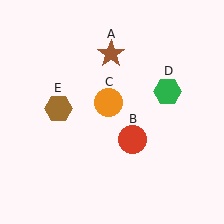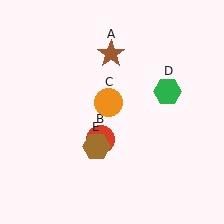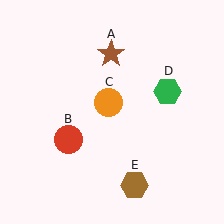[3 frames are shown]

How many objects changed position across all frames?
2 objects changed position: red circle (object B), brown hexagon (object E).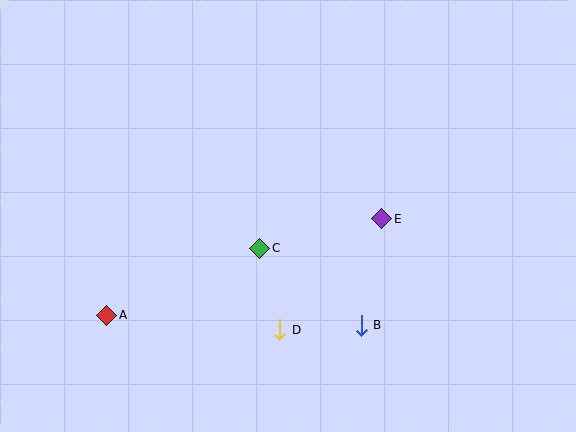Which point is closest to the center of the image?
Point C at (260, 248) is closest to the center.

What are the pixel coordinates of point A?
Point A is at (107, 315).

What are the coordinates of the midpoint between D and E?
The midpoint between D and E is at (331, 274).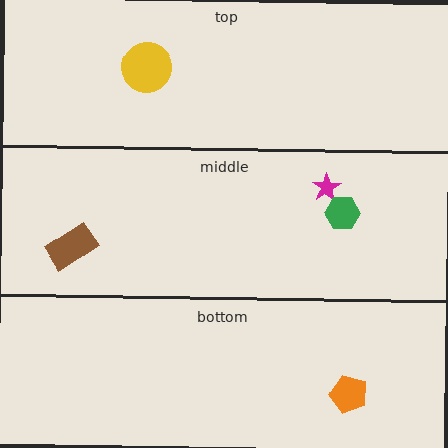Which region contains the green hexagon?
The middle region.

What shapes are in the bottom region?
The orange pentagon.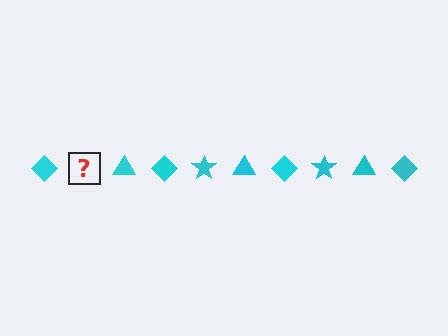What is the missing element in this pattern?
The missing element is a cyan star.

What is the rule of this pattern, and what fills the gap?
The rule is that the pattern cycles through diamond, star, triangle shapes in cyan. The gap should be filled with a cyan star.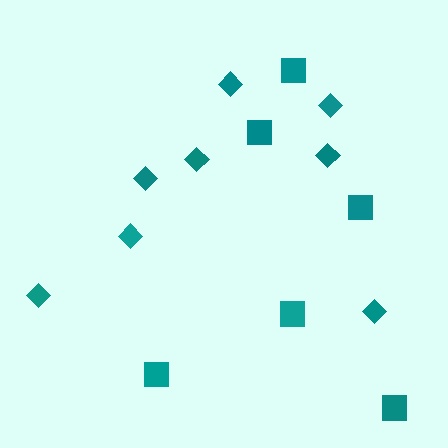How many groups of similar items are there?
There are 2 groups: one group of diamonds (8) and one group of squares (6).